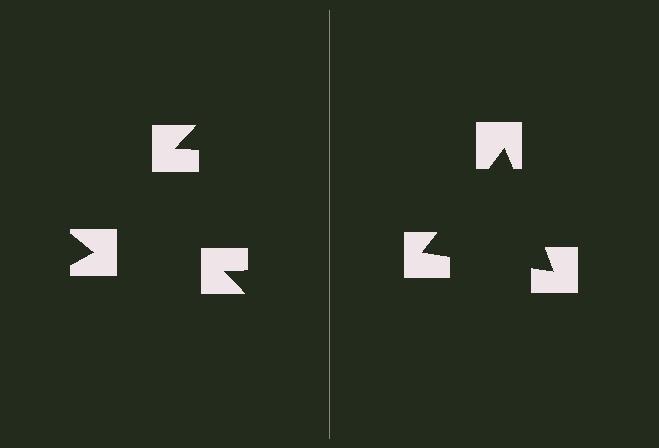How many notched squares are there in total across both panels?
6 — 3 on each side.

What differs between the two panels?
The notched squares are positioned identically on both sides; only the wedge orientations differ. On the right they align to a triangle; on the left they are misaligned.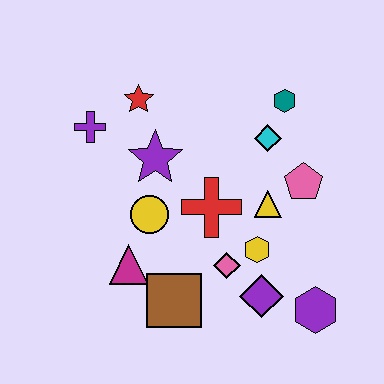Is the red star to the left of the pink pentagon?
Yes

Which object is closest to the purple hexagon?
The purple diamond is closest to the purple hexagon.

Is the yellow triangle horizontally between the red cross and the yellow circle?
No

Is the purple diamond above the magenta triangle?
No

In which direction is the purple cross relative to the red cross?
The purple cross is to the left of the red cross.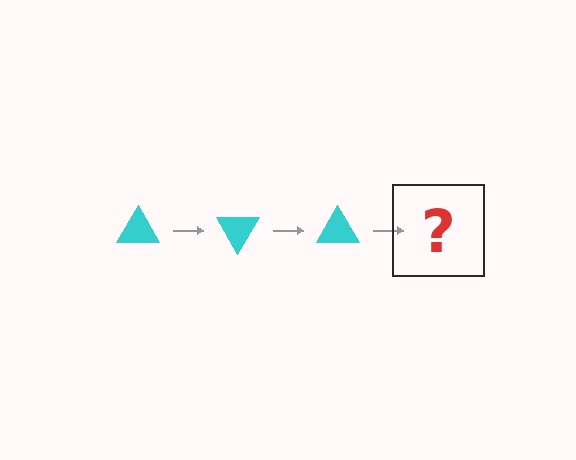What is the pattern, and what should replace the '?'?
The pattern is that the triangle rotates 60 degrees each step. The '?' should be a cyan triangle rotated 180 degrees.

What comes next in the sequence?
The next element should be a cyan triangle rotated 180 degrees.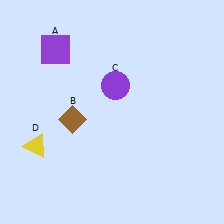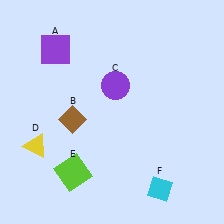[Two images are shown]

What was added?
A lime square (E), a cyan diamond (F) were added in Image 2.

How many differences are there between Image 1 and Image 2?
There are 2 differences between the two images.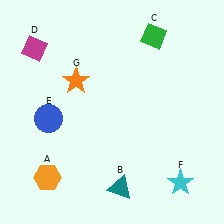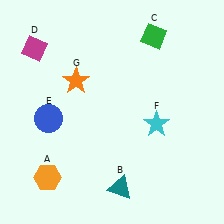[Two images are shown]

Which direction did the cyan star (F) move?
The cyan star (F) moved up.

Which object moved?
The cyan star (F) moved up.